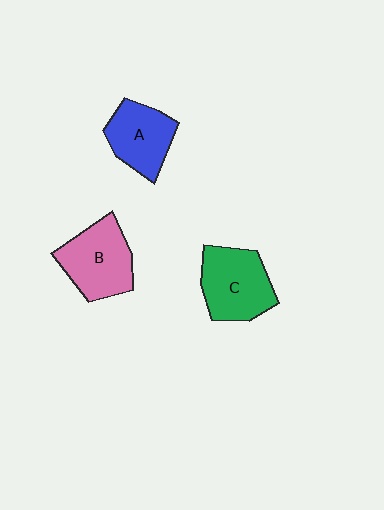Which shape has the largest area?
Shape C (green).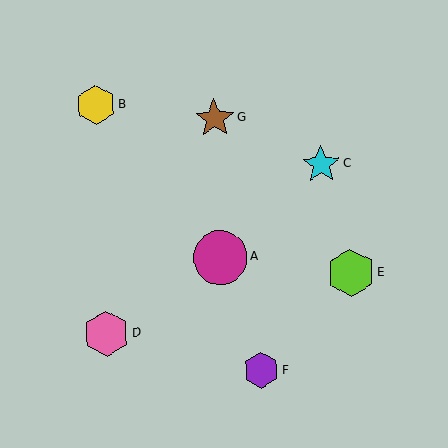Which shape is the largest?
The magenta circle (labeled A) is the largest.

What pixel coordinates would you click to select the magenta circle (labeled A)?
Click at (220, 258) to select the magenta circle A.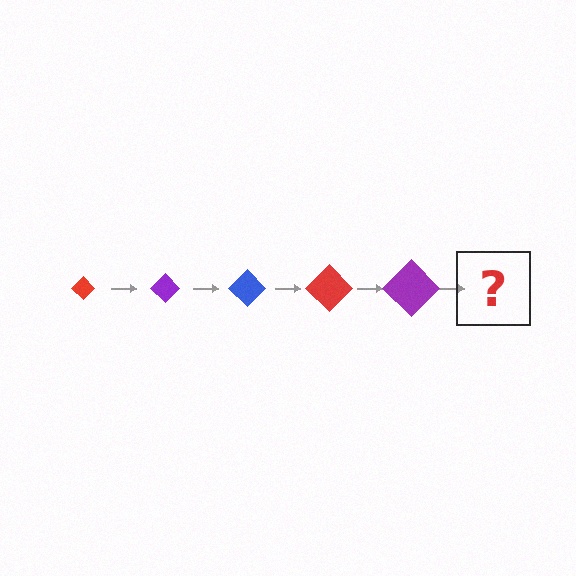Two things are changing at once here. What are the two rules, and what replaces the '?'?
The two rules are that the diamond grows larger each step and the color cycles through red, purple, and blue. The '?' should be a blue diamond, larger than the previous one.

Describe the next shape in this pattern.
It should be a blue diamond, larger than the previous one.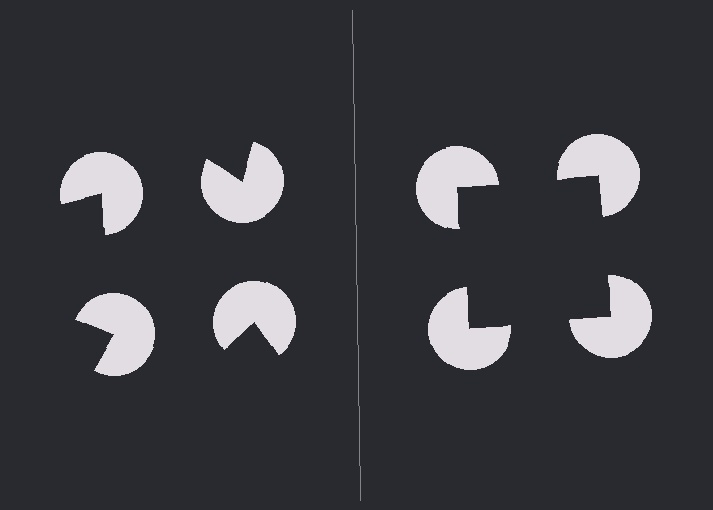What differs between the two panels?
The pac-man discs are positioned identically on both sides; only the wedge orientations differ. On the right they align to a square; on the left they are misaligned.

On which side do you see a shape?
An illusory square appears on the right side. On the left side the wedge cuts are rotated, so no coherent shape forms.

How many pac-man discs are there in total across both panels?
8 — 4 on each side.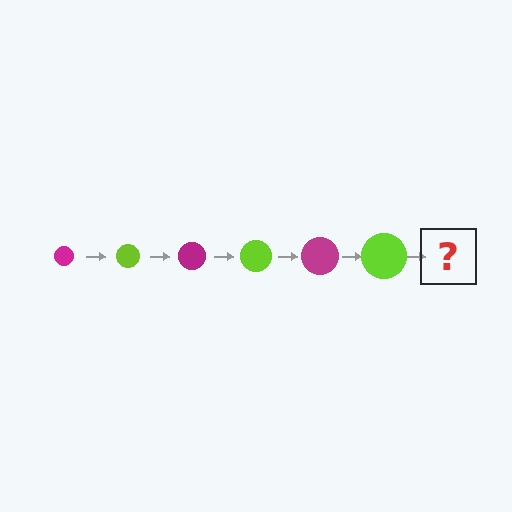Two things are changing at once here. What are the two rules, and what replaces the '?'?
The two rules are that the circle grows larger each step and the color cycles through magenta and lime. The '?' should be a magenta circle, larger than the previous one.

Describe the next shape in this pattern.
It should be a magenta circle, larger than the previous one.